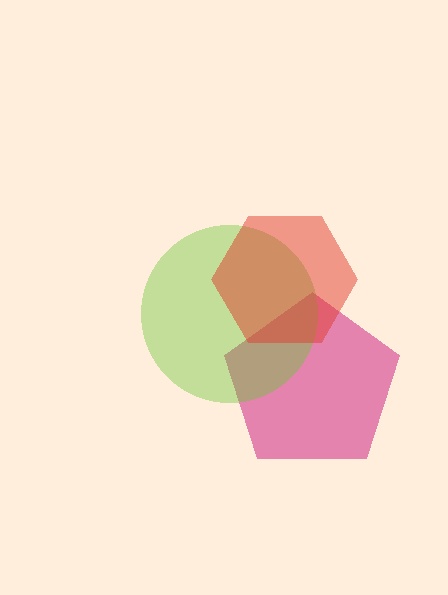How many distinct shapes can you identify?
There are 3 distinct shapes: a magenta pentagon, a lime circle, a red hexagon.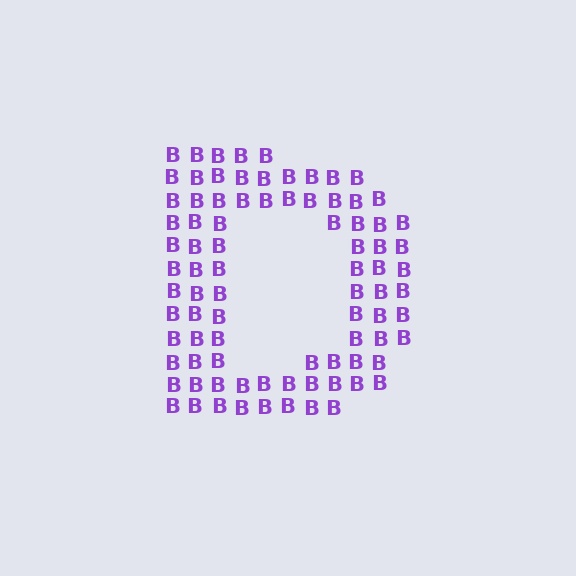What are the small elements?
The small elements are letter B's.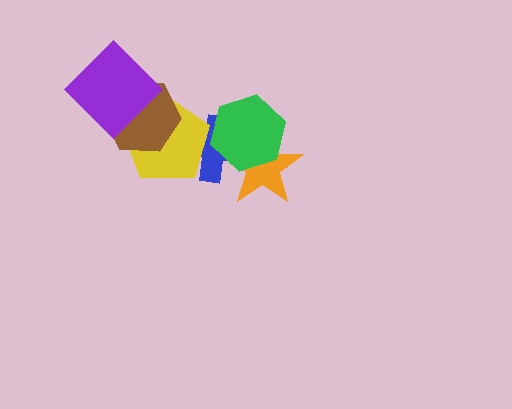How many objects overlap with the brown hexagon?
2 objects overlap with the brown hexagon.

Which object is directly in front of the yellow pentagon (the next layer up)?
The brown hexagon is directly in front of the yellow pentagon.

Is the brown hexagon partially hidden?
Yes, it is partially covered by another shape.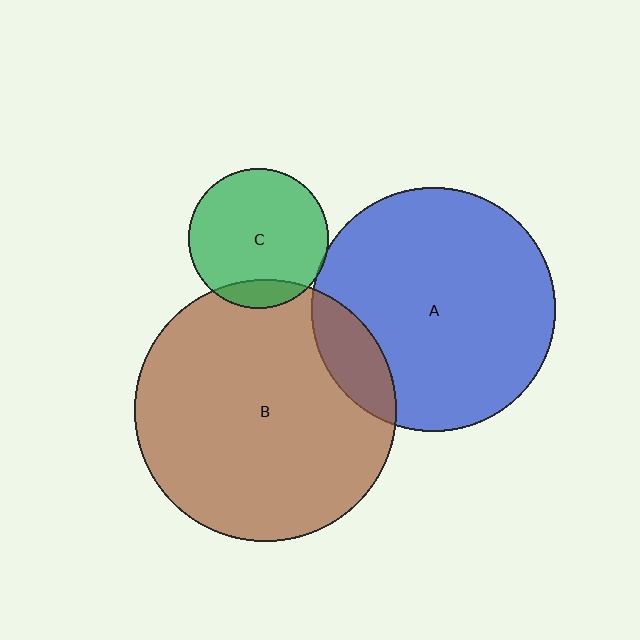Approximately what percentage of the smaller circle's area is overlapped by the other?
Approximately 5%.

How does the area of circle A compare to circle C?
Approximately 3.0 times.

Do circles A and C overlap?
Yes.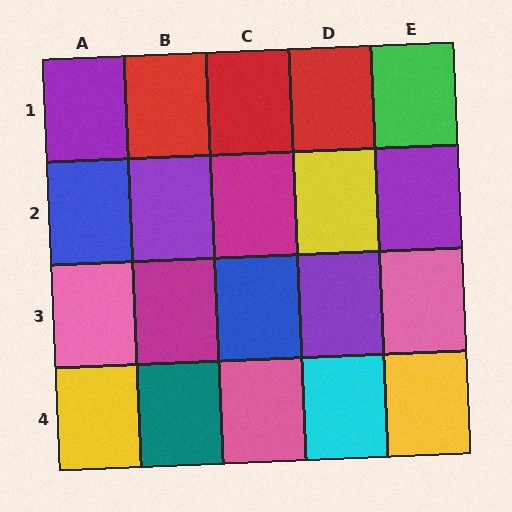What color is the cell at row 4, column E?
Yellow.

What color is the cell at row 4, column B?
Teal.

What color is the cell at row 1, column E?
Green.